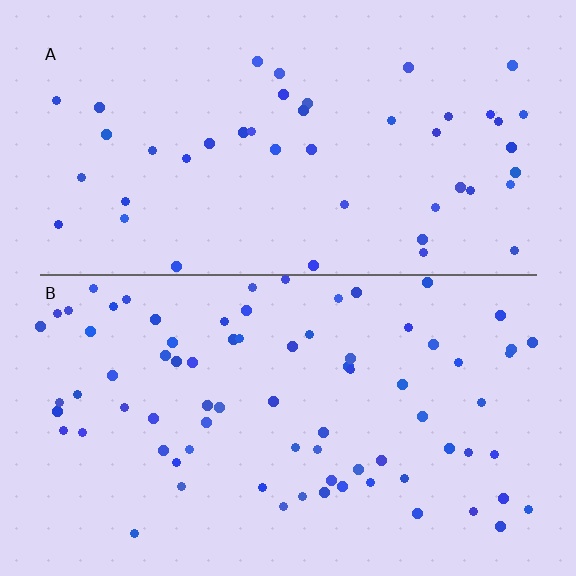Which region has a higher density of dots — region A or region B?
B (the bottom).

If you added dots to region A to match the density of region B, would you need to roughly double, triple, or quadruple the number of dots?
Approximately double.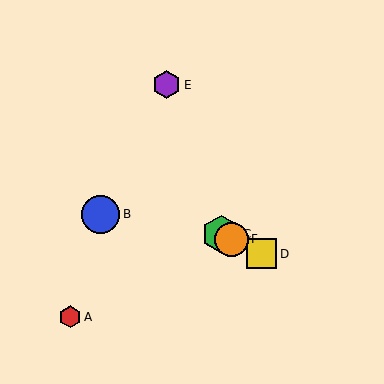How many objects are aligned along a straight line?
3 objects (C, D, F) are aligned along a straight line.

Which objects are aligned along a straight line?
Objects C, D, F are aligned along a straight line.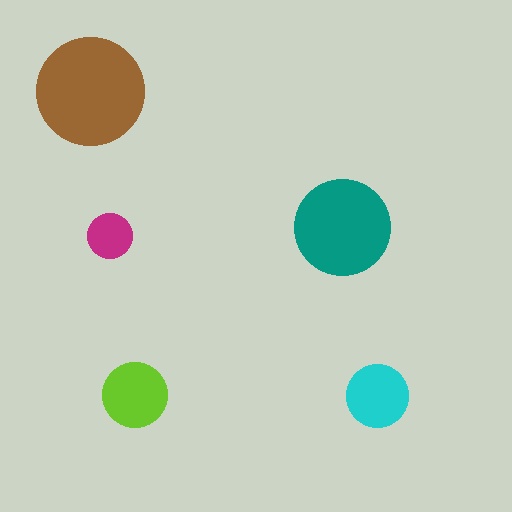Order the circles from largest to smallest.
the brown one, the teal one, the lime one, the cyan one, the magenta one.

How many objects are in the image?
There are 5 objects in the image.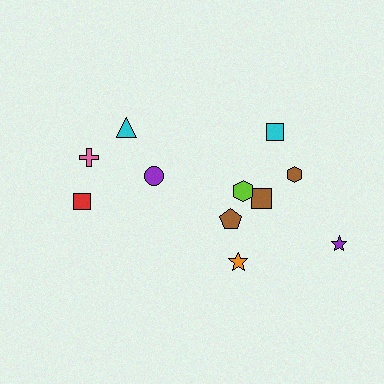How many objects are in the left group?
There are 4 objects.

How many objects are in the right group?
There are 7 objects.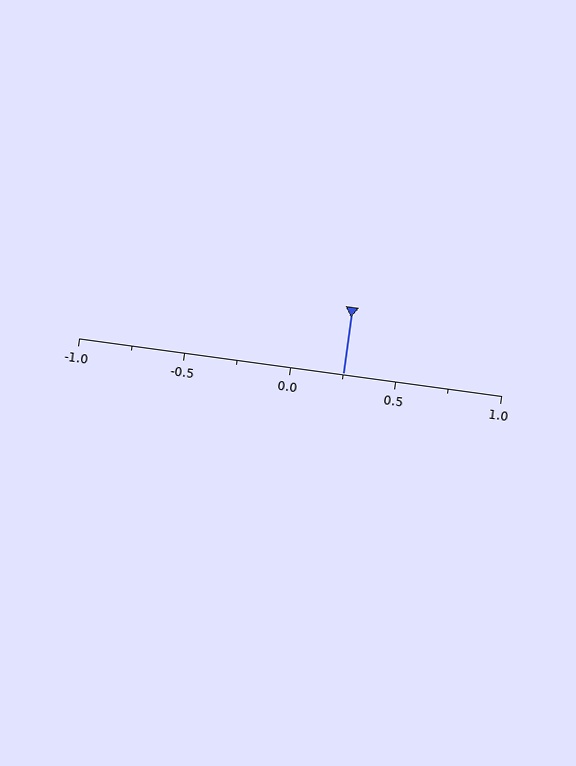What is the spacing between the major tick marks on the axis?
The major ticks are spaced 0.5 apart.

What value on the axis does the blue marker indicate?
The marker indicates approximately 0.25.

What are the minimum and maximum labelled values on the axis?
The axis runs from -1.0 to 1.0.